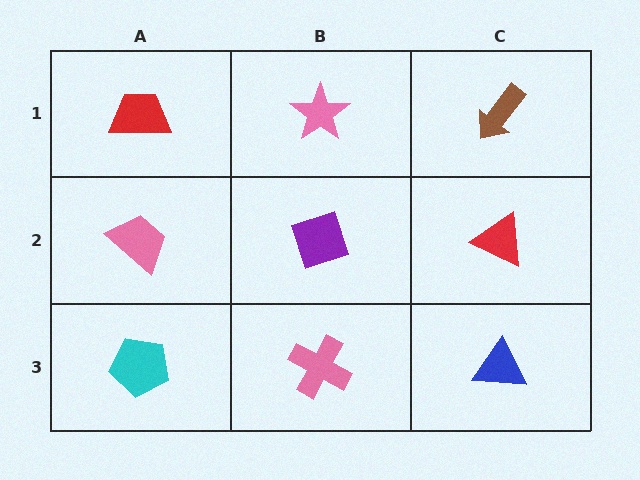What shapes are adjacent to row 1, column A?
A pink trapezoid (row 2, column A), a pink star (row 1, column B).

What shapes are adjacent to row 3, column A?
A pink trapezoid (row 2, column A), a pink cross (row 3, column B).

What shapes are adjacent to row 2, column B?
A pink star (row 1, column B), a pink cross (row 3, column B), a pink trapezoid (row 2, column A), a red triangle (row 2, column C).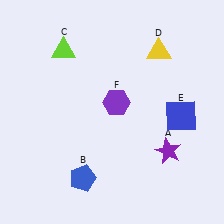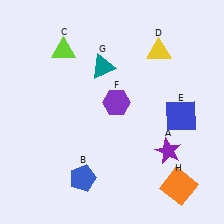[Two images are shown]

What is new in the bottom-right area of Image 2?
An orange square (H) was added in the bottom-right area of Image 2.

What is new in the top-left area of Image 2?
A teal triangle (G) was added in the top-left area of Image 2.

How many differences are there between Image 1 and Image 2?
There are 2 differences between the two images.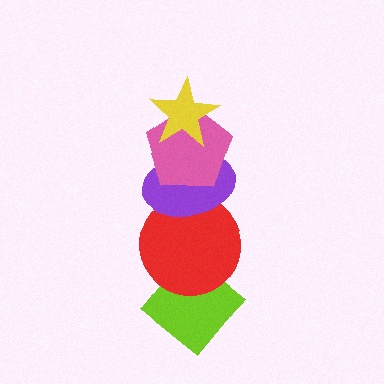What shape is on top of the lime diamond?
The red circle is on top of the lime diamond.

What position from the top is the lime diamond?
The lime diamond is 5th from the top.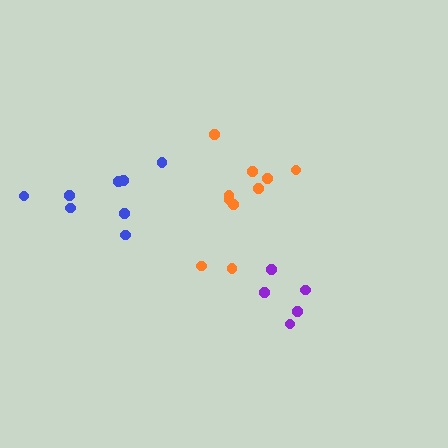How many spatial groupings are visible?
There are 3 spatial groupings.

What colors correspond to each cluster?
The clusters are colored: blue, orange, purple.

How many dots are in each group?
Group 1: 8 dots, Group 2: 10 dots, Group 3: 5 dots (23 total).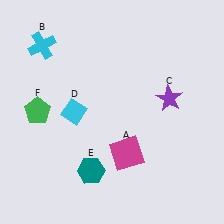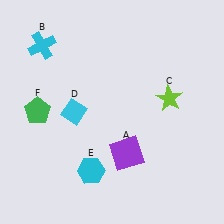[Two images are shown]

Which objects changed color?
A changed from magenta to purple. C changed from purple to lime. E changed from teal to cyan.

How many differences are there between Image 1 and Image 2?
There are 3 differences between the two images.